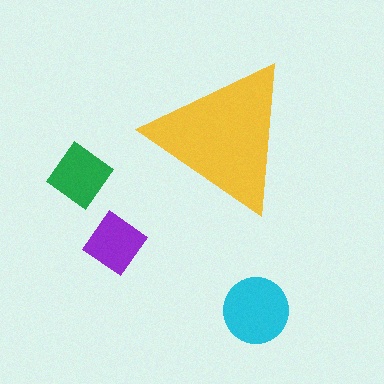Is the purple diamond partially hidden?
No, the purple diamond is fully visible.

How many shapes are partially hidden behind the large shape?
0 shapes are partially hidden.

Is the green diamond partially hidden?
No, the green diamond is fully visible.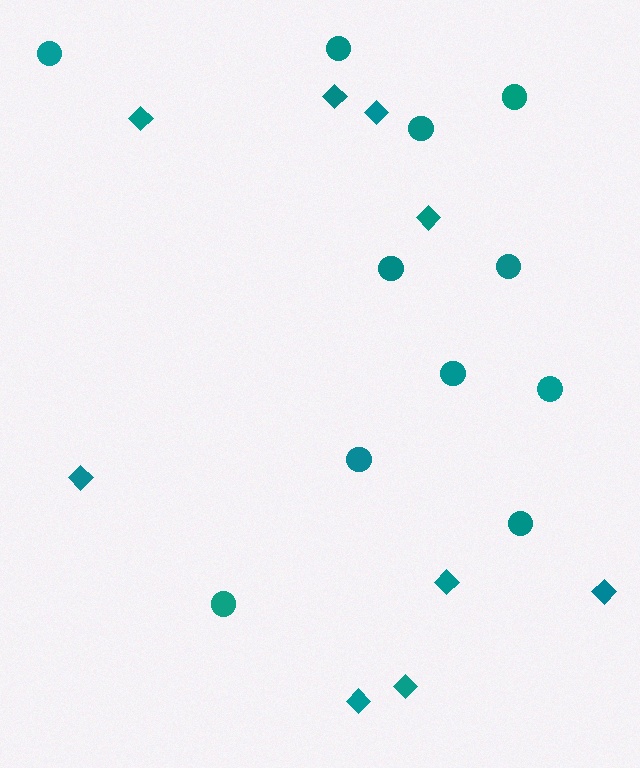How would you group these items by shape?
There are 2 groups: one group of circles (11) and one group of diamonds (9).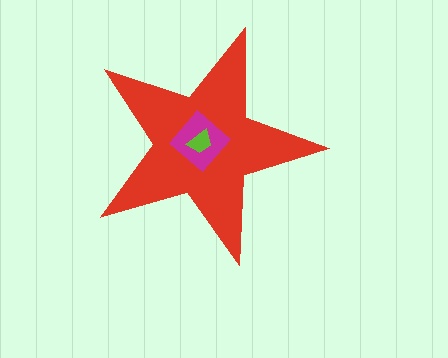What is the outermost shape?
The red star.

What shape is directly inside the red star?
The magenta diamond.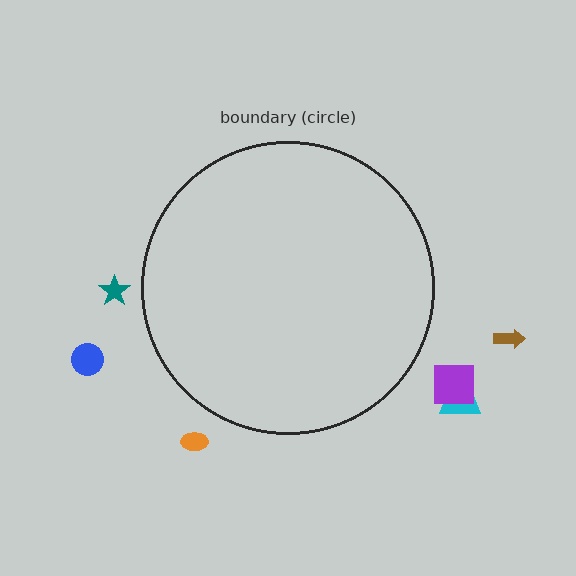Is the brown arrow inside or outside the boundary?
Outside.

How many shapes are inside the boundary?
0 inside, 6 outside.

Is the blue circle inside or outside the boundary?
Outside.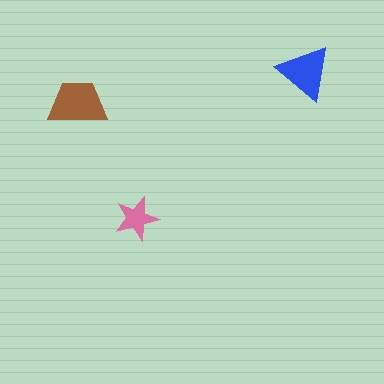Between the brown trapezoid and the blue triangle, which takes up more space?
The brown trapezoid.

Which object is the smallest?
The pink star.